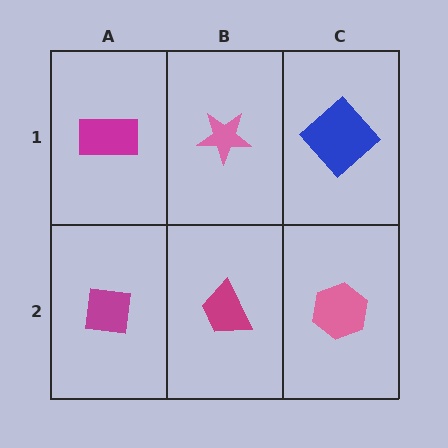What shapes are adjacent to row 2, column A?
A magenta rectangle (row 1, column A), a magenta trapezoid (row 2, column B).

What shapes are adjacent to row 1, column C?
A pink hexagon (row 2, column C), a pink star (row 1, column B).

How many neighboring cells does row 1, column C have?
2.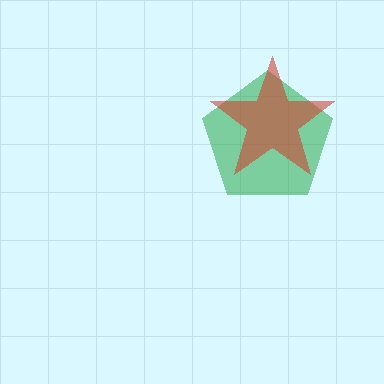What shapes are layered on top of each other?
The layered shapes are: a green pentagon, a red star.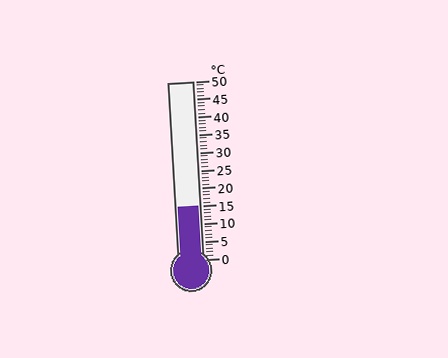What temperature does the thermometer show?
The thermometer shows approximately 15°C.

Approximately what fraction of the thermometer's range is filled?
The thermometer is filled to approximately 30% of its range.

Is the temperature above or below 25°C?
The temperature is below 25°C.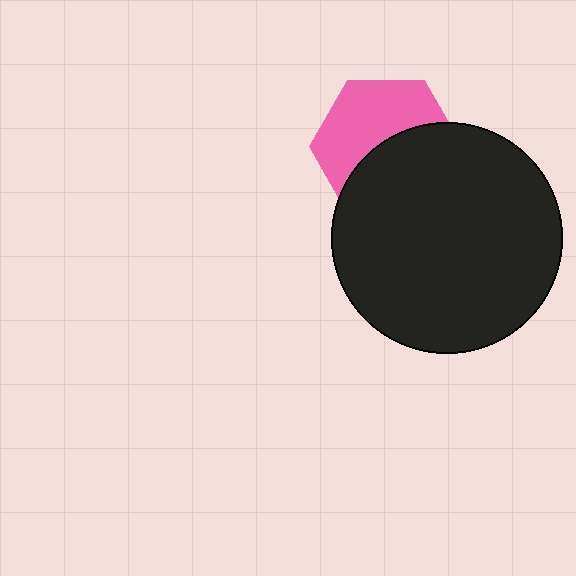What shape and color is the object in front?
The object in front is a black circle.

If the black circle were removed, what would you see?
You would see the complete pink hexagon.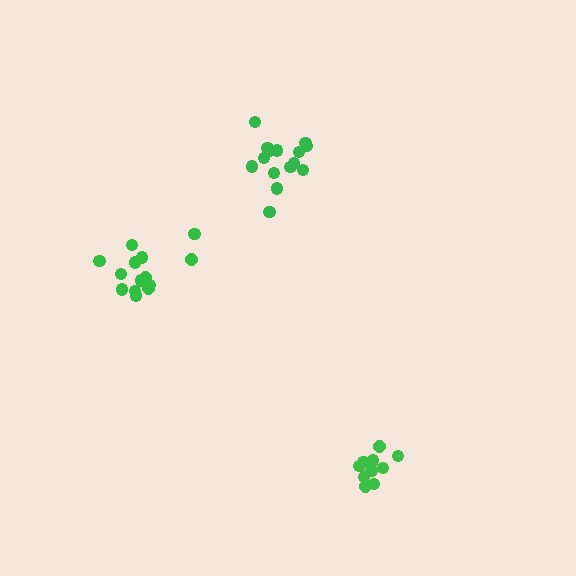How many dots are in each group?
Group 1: 14 dots, Group 2: 15 dots, Group 3: 10 dots (39 total).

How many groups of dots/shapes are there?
There are 3 groups.